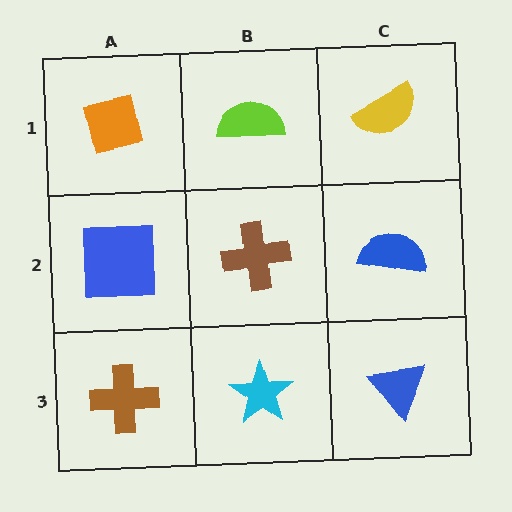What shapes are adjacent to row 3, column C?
A blue semicircle (row 2, column C), a cyan star (row 3, column B).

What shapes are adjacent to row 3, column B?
A brown cross (row 2, column B), a brown cross (row 3, column A), a blue triangle (row 3, column C).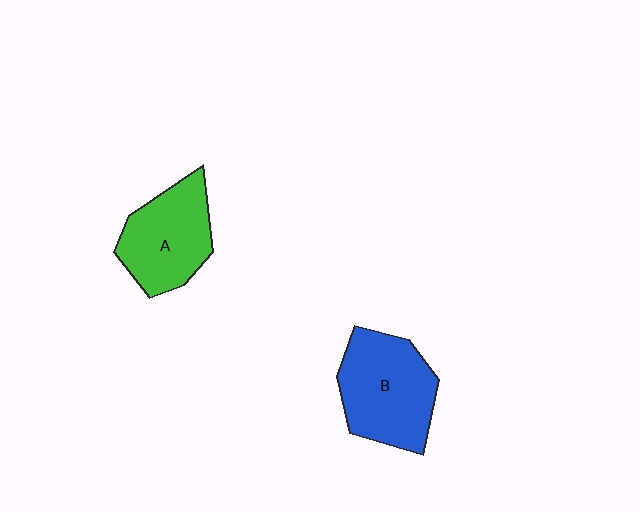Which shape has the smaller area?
Shape A (green).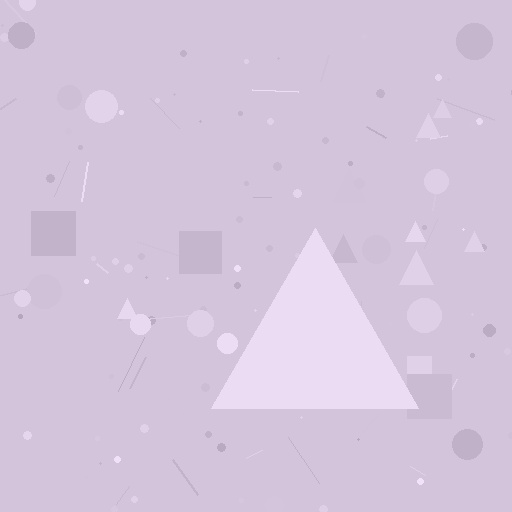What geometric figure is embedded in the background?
A triangle is embedded in the background.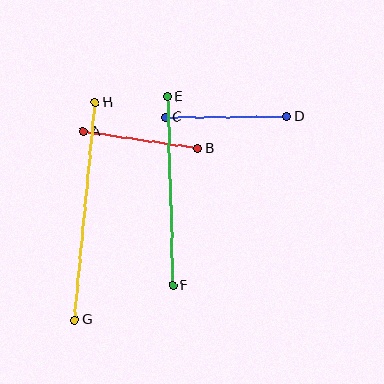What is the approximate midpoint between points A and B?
The midpoint is at approximately (141, 140) pixels.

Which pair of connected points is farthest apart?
Points G and H are farthest apart.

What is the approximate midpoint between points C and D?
The midpoint is at approximately (226, 117) pixels.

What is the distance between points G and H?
The distance is approximately 218 pixels.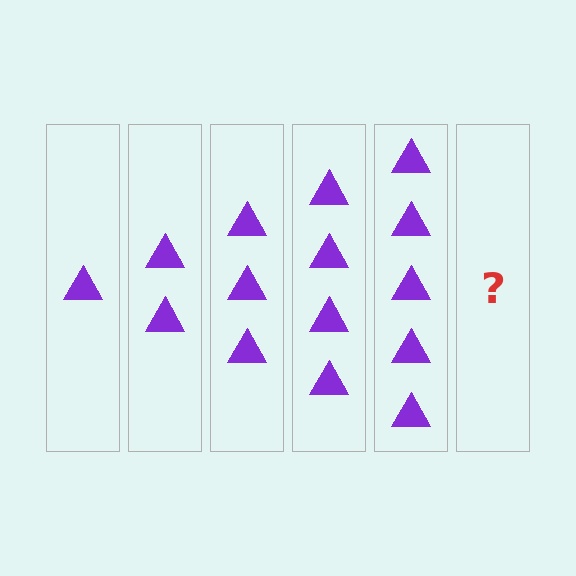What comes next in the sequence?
The next element should be 6 triangles.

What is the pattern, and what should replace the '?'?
The pattern is that each step adds one more triangle. The '?' should be 6 triangles.